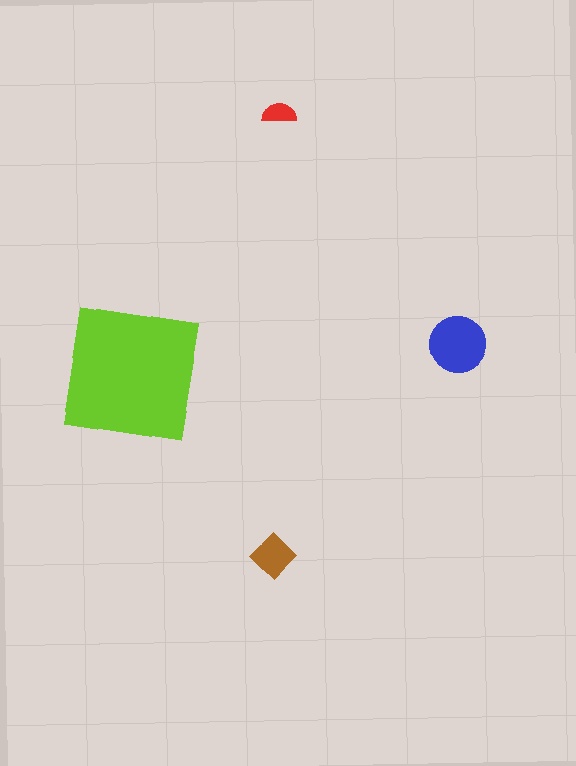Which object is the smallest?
The red semicircle.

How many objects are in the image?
There are 4 objects in the image.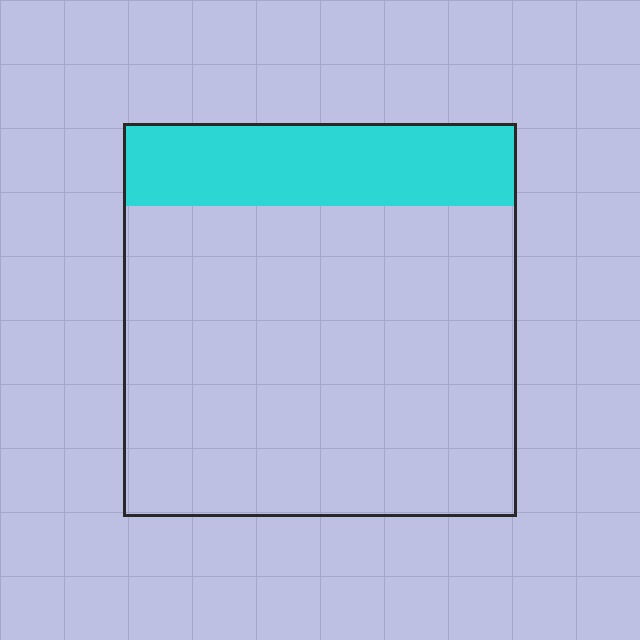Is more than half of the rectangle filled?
No.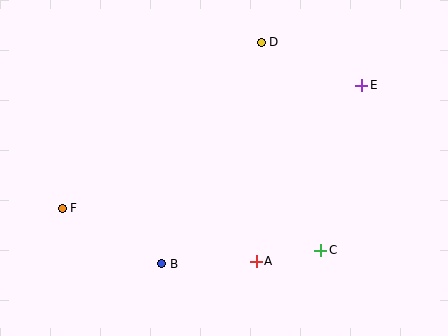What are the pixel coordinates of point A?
Point A is at (256, 261).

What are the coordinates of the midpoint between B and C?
The midpoint between B and C is at (241, 257).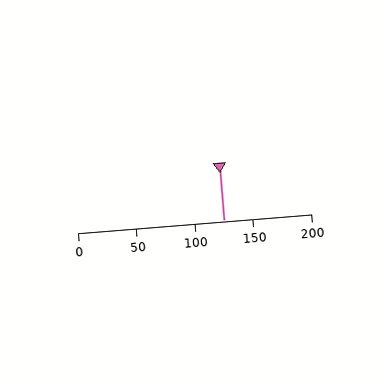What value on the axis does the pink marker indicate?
The marker indicates approximately 125.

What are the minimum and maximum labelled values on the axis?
The axis runs from 0 to 200.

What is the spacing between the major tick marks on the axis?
The major ticks are spaced 50 apart.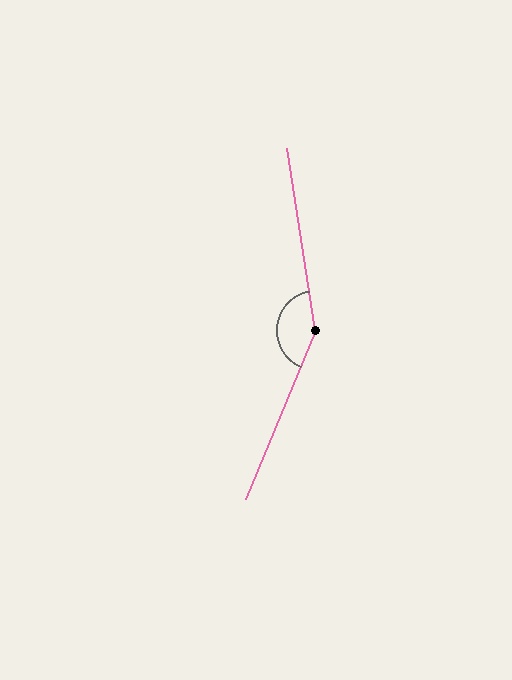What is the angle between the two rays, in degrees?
Approximately 149 degrees.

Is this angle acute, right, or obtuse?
It is obtuse.